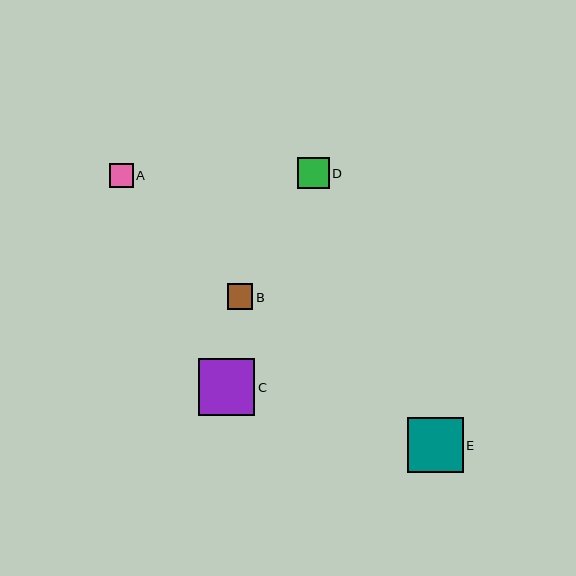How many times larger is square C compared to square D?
Square C is approximately 1.8 times the size of square D.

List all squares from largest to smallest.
From largest to smallest: C, E, D, B, A.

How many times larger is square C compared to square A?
Square C is approximately 2.4 times the size of square A.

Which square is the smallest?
Square A is the smallest with a size of approximately 24 pixels.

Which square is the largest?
Square C is the largest with a size of approximately 56 pixels.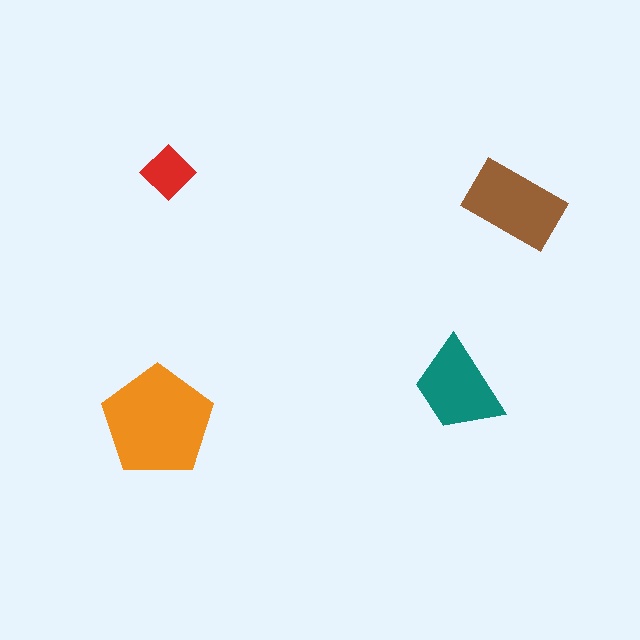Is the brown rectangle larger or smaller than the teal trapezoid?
Larger.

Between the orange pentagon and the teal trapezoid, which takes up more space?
The orange pentagon.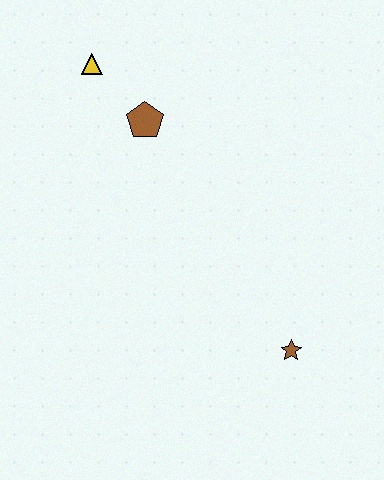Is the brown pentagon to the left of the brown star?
Yes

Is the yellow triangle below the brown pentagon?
No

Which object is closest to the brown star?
The brown pentagon is closest to the brown star.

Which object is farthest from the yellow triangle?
The brown star is farthest from the yellow triangle.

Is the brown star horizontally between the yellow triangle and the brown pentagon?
No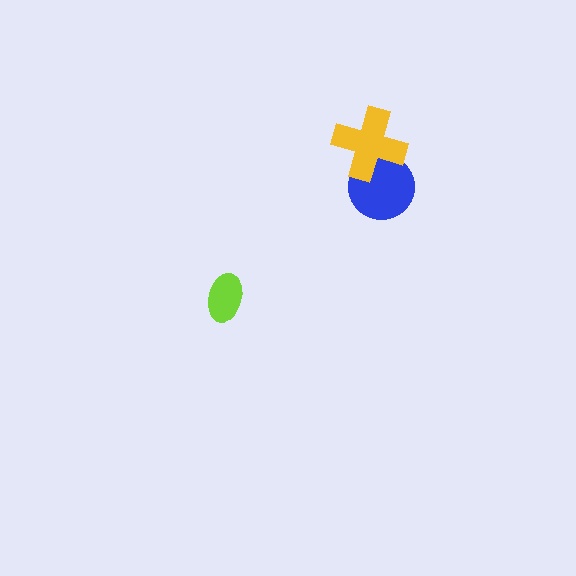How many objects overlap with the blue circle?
1 object overlaps with the blue circle.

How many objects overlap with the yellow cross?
1 object overlaps with the yellow cross.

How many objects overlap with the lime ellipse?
0 objects overlap with the lime ellipse.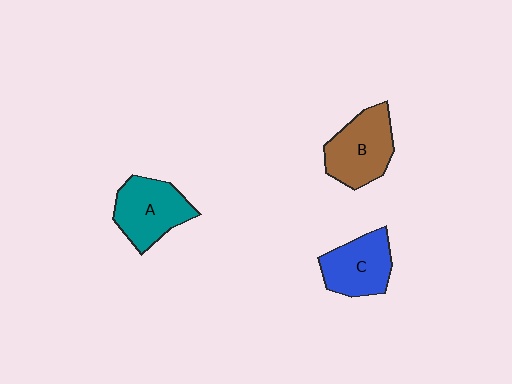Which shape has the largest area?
Shape B (brown).